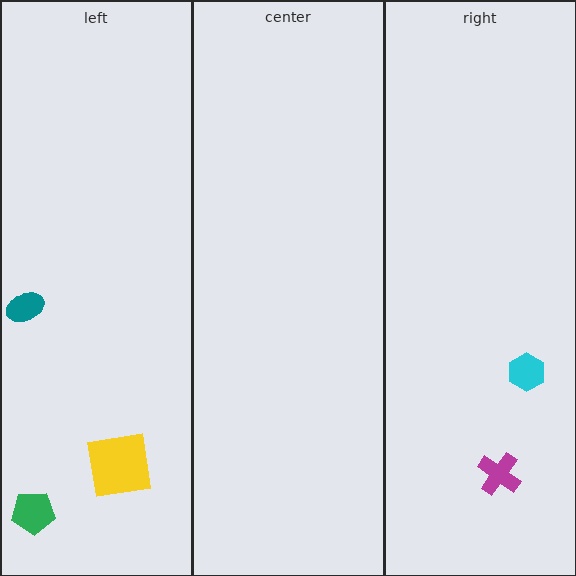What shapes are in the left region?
The yellow square, the green pentagon, the teal ellipse.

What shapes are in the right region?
The cyan hexagon, the magenta cross.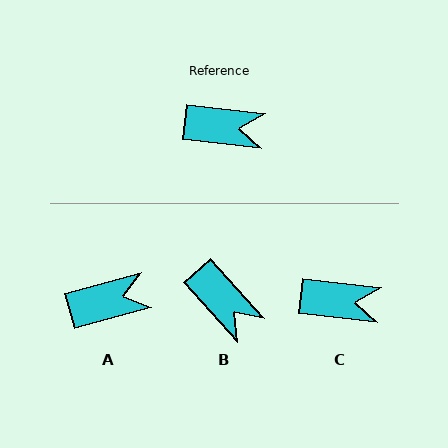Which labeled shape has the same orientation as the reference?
C.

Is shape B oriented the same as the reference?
No, it is off by about 41 degrees.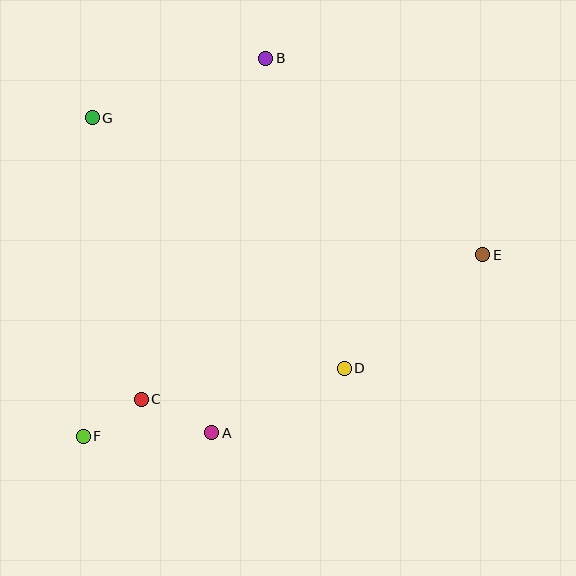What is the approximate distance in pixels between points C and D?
The distance between C and D is approximately 205 pixels.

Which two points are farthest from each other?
Points E and F are farthest from each other.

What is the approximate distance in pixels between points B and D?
The distance between B and D is approximately 320 pixels.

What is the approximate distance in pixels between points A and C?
The distance between A and C is approximately 78 pixels.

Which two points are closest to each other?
Points C and F are closest to each other.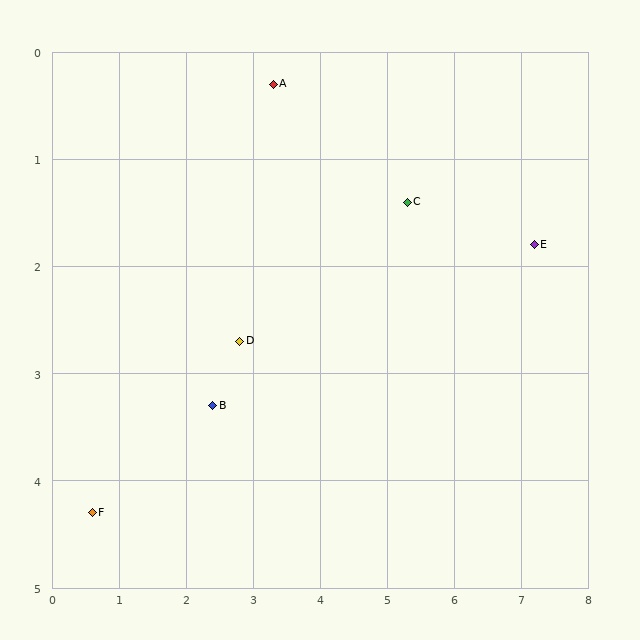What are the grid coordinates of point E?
Point E is at approximately (7.2, 1.8).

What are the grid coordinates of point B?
Point B is at approximately (2.4, 3.3).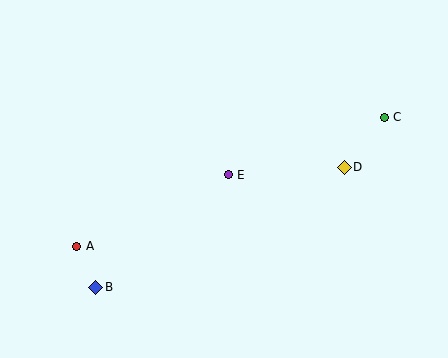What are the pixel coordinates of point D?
Point D is at (344, 167).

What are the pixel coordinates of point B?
Point B is at (96, 287).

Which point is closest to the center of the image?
Point E at (228, 175) is closest to the center.